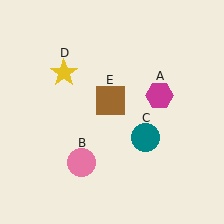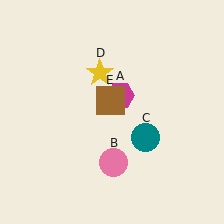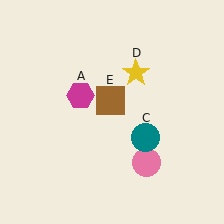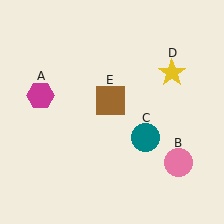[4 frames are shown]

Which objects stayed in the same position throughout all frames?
Teal circle (object C) and brown square (object E) remained stationary.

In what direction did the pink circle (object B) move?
The pink circle (object B) moved right.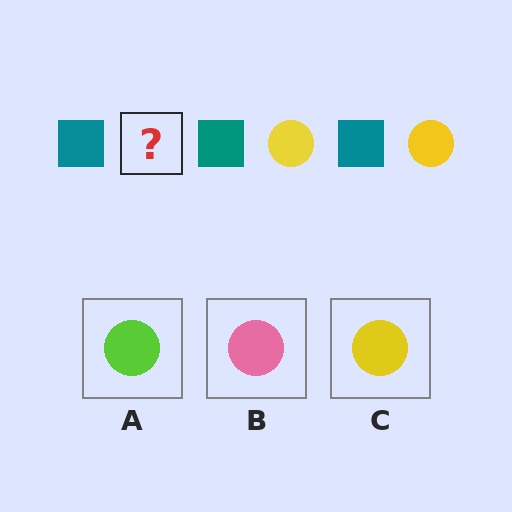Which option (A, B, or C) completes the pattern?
C.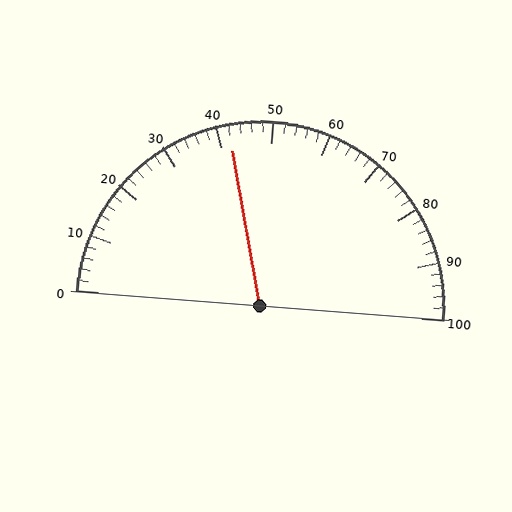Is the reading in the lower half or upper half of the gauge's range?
The reading is in the lower half of the range (0 to 100).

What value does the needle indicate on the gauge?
The needle indicates approximately 42.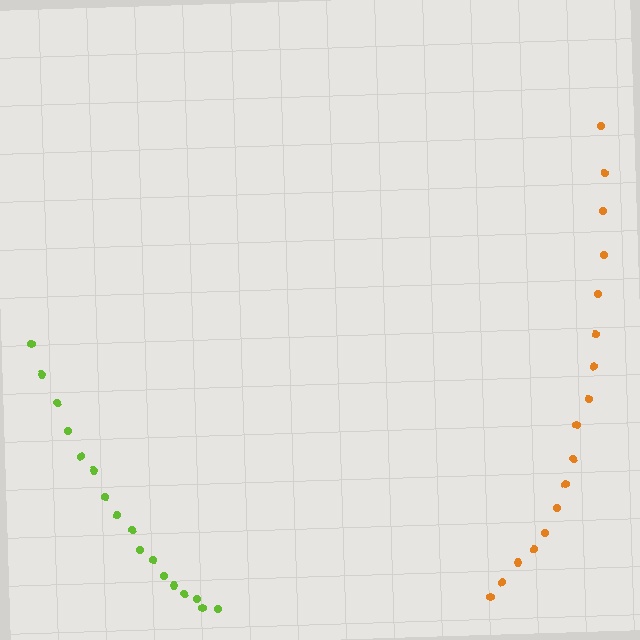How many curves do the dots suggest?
There are 2 distinct paths.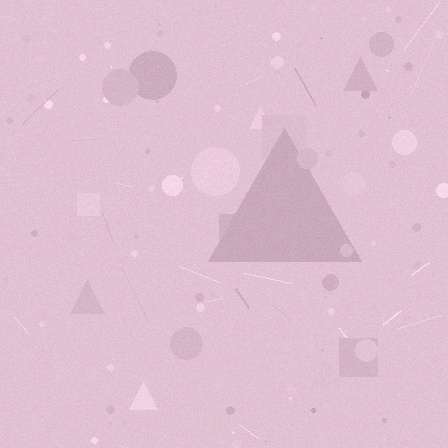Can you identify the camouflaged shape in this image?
The camouflaged shape is a triangle.